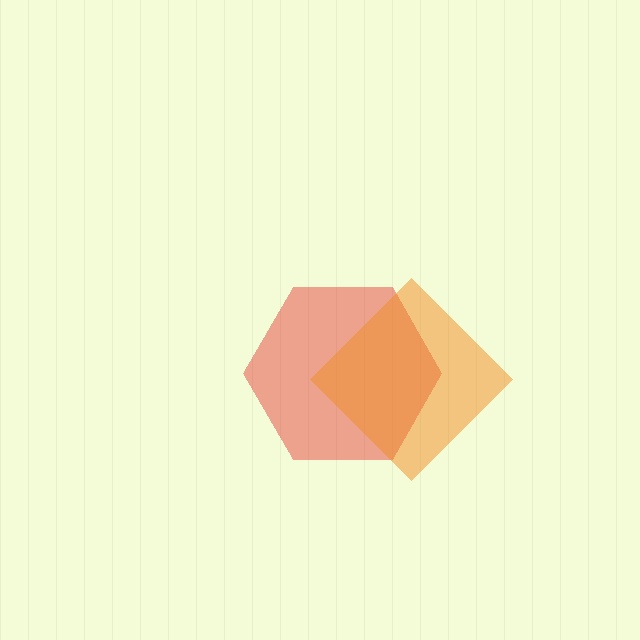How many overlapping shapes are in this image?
There are 2 overlapping shapes in the image.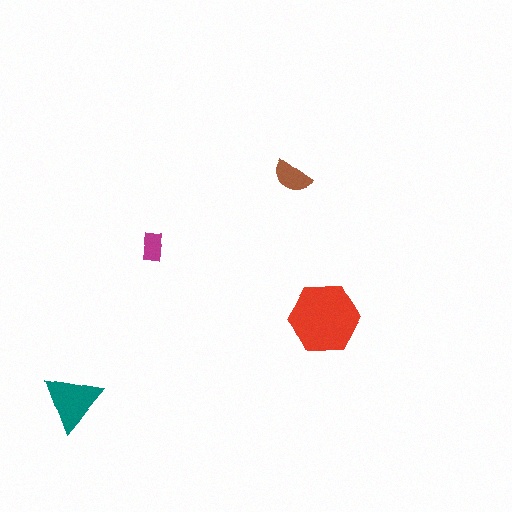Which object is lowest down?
The teal triangle is bottommost.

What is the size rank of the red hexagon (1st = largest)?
1st.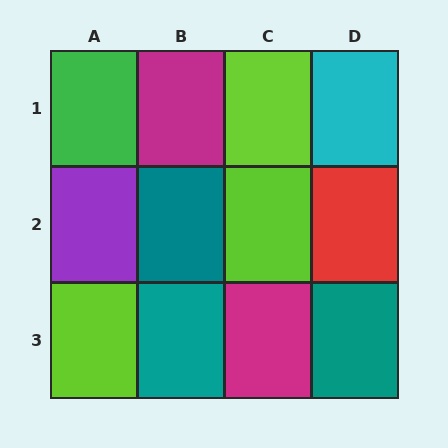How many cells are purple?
1 cell is purple.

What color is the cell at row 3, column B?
Teal.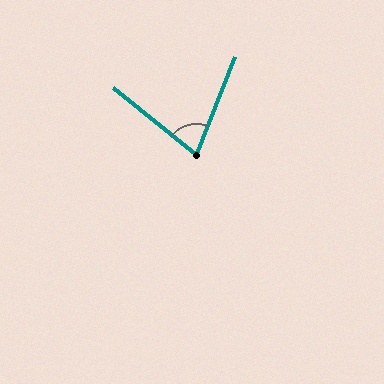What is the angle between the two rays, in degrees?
Approximately 73 degrees.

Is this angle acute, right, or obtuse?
It is acute.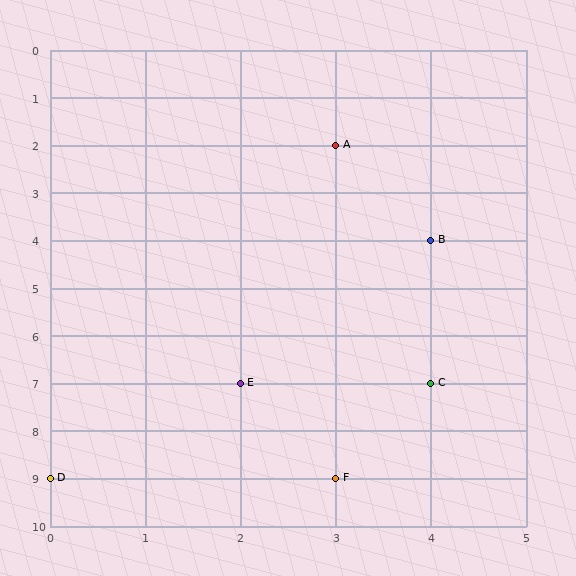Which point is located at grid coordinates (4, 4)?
Point B is at (4, 4).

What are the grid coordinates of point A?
Point A is at grid coordinates (3, 2).